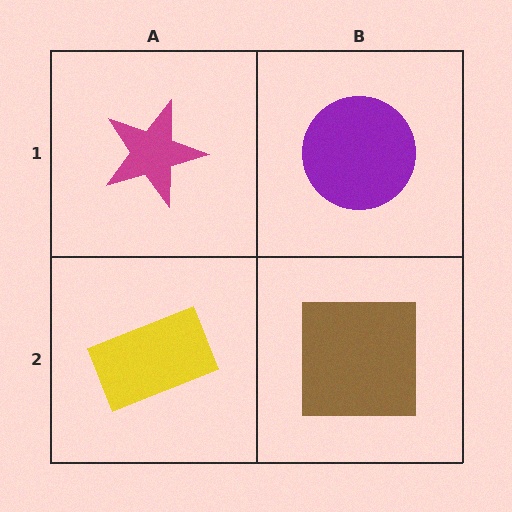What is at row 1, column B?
A purple circle.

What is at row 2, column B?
A brown square.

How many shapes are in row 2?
2 shapes.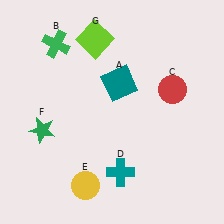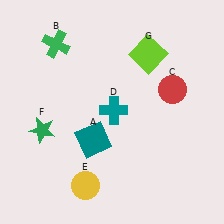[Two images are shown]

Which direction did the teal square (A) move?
The teal square (A) moved down.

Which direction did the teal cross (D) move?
The teal cross (D) moved up.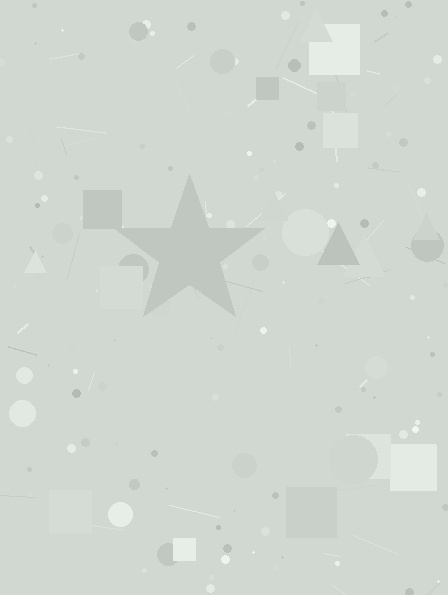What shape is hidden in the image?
A star is hidden in the image.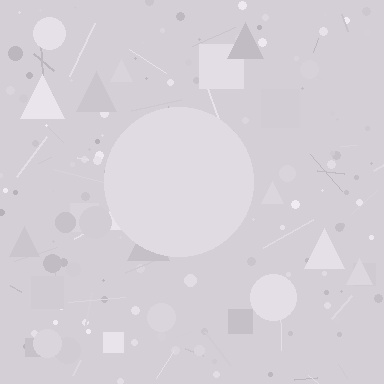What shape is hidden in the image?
A circle is hidden in the image.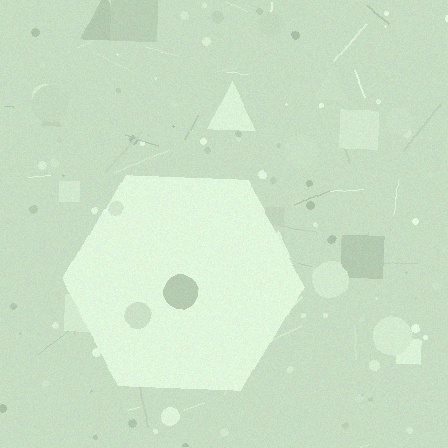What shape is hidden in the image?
A hexagon is hidden in the image.